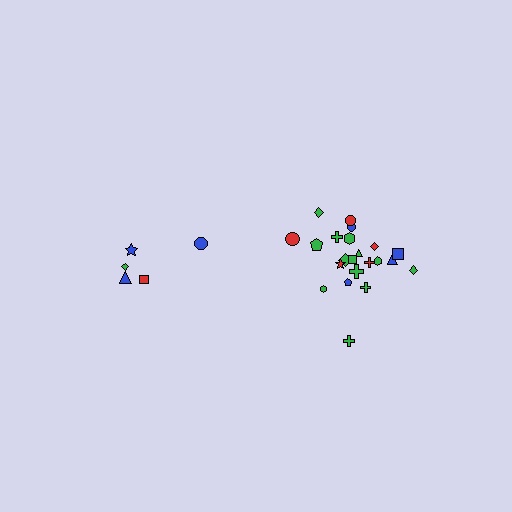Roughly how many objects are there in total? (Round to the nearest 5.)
Roughly 25 objects in total.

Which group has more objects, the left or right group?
The right group.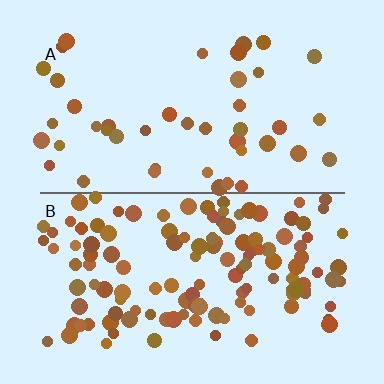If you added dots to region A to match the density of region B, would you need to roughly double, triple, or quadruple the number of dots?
Approximately triple.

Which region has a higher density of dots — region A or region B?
B (the bottom).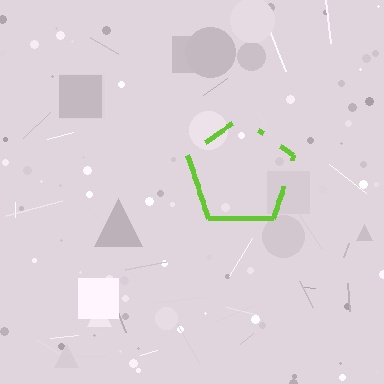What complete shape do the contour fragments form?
The contour fragments form a pentagon.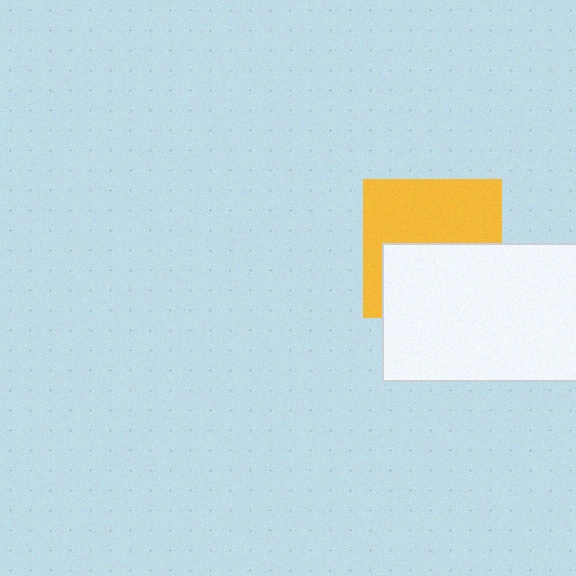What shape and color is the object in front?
The object in front is a white rectangle.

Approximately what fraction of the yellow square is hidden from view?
Roughly 47% of the yellow square is hidden behind the white rectangle.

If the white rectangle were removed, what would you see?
You would see the complete yellow square.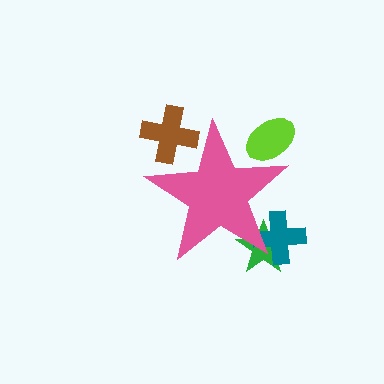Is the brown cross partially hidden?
Yes, the brown cross is partially hidden behind the pink star.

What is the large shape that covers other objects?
A pink star.